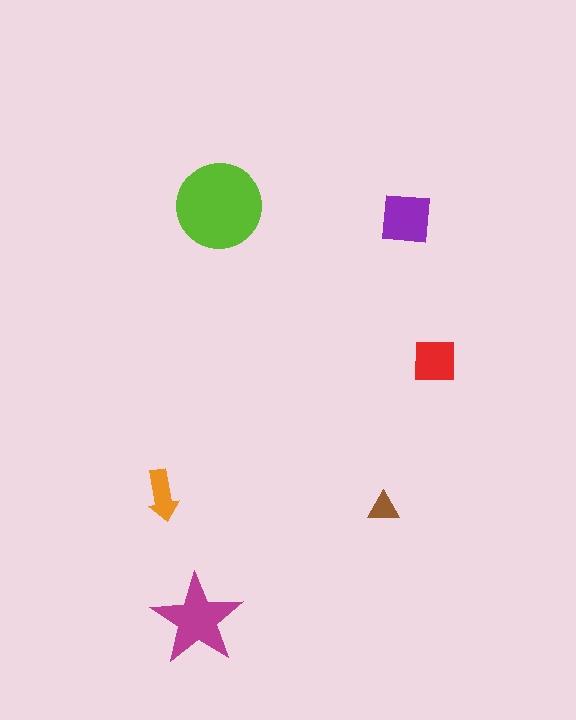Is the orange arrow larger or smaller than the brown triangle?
Larger.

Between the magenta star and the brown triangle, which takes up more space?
The magenta star.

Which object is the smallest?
The brown triangle.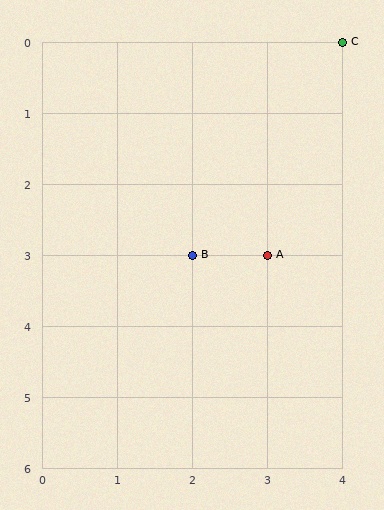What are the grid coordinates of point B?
Point B is at grid coordinates (2, 3).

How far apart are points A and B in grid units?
Points A and B are 1 column apart.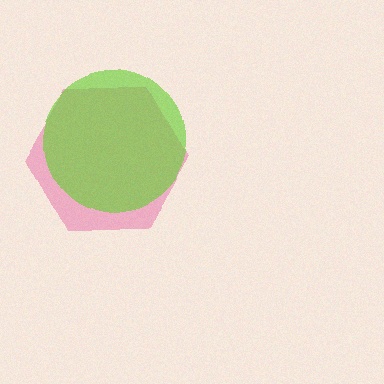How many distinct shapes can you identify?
There are 2 distinct shapes: a pink hexagon, a lime circle.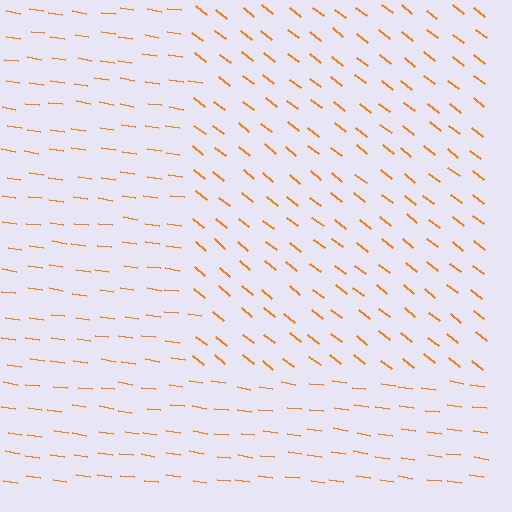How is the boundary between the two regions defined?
The boundary is defined purely by a change in line orientation (approximately 31 degrees difference). All lines are the same color and thickness.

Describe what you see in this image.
The image is filled with small orange line segments. A rectangle region in the image has lines oriented differently from the surrounding lines, creating a visible texture boundary.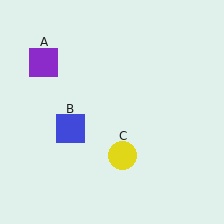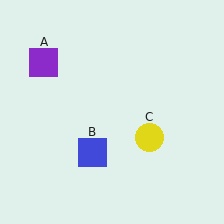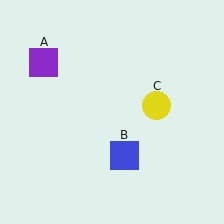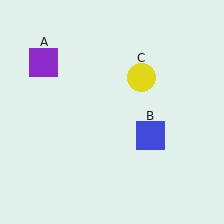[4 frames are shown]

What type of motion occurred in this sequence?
The blue square (object B), yellow circle (object C) rotated counterclockwise around the center of the scene.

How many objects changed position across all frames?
2 objects changed position: blue square (object B), yellow circle (object C).